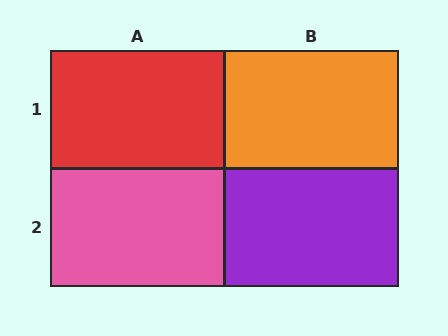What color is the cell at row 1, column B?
Orange.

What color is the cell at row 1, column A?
Red.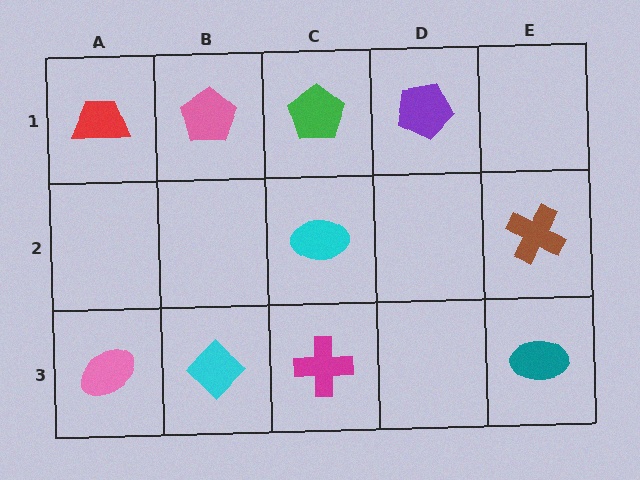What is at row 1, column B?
A pink pentagon.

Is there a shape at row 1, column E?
No, that cell is empty.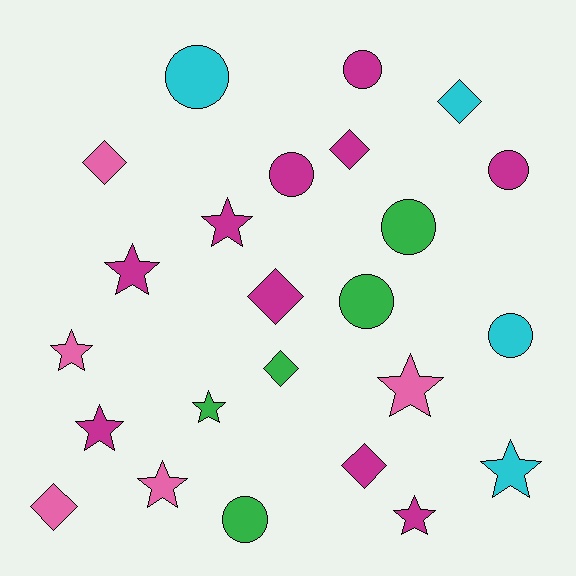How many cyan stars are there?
There is 1 cyan star.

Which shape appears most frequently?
Star, with 9 objects.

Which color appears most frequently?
Magenta, with 10 objects.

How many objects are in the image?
There are 24 objects.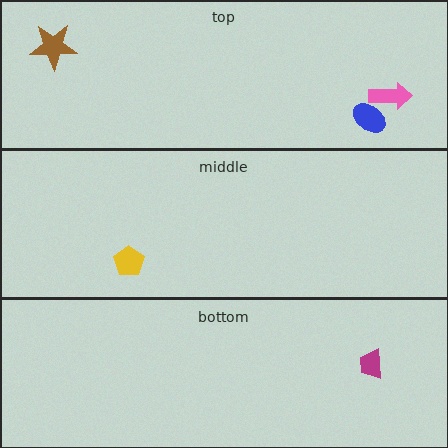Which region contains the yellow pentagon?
The middle region.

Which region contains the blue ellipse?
The top region.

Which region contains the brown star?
The top region.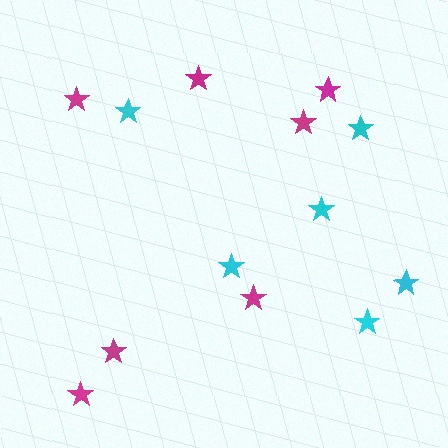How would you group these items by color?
There are 2 groups: one group of magenta stars (7) and one group of cyan stars (6).